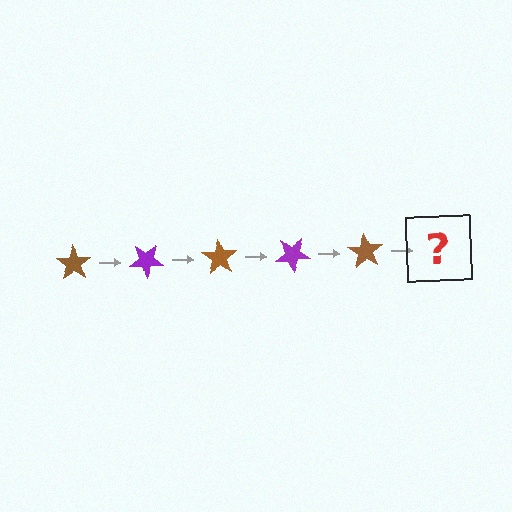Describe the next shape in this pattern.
It should be a purple star, rotated 175 degrees from the start.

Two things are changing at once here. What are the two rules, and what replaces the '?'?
The two rules are that it rotates 35 degrees each step and the color cycles through brown and purple. The '?' should be a purple star, rotated 175 degrees from the start.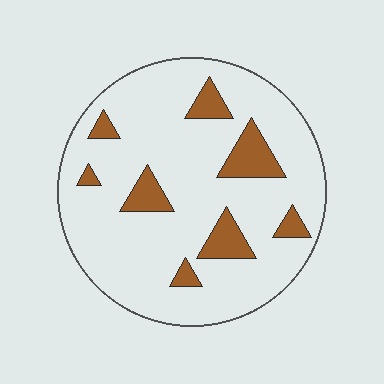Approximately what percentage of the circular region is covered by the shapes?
Approximately 15%.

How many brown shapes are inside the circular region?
8.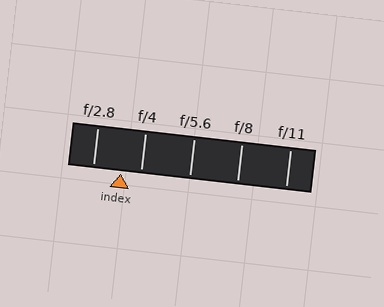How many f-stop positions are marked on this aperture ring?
There are 5 f-stop positions marked.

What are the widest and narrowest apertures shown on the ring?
The widest aperture shown is f/2.8 and the narrowest is f/11.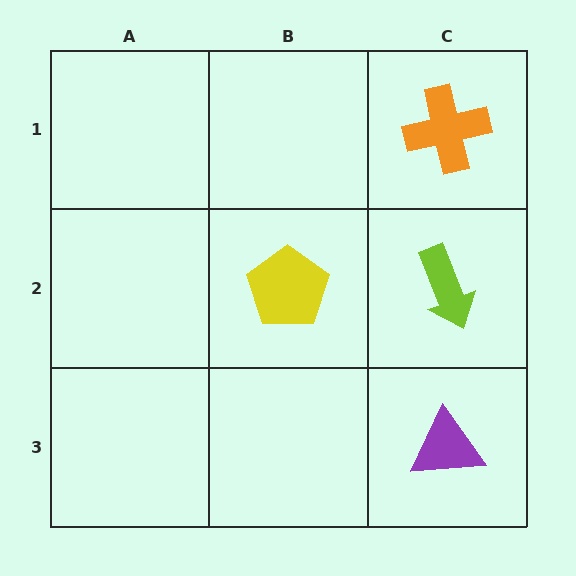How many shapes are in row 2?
2 shapes.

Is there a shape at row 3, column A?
No, that cell is empty.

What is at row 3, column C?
A purple triangle.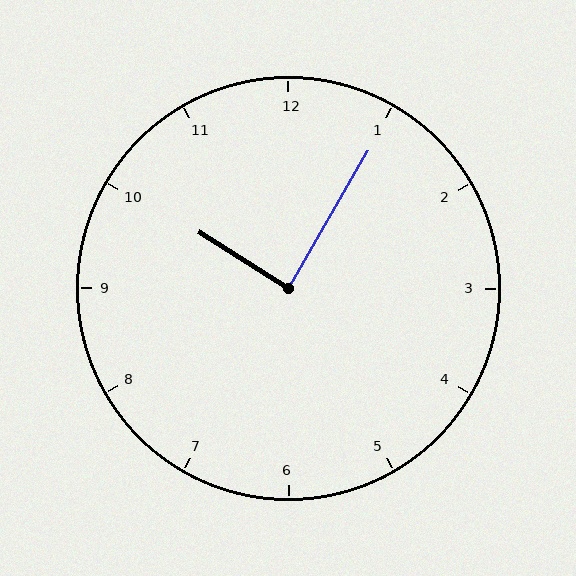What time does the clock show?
10:05.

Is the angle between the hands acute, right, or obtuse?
It is right.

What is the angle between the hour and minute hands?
Approximately 88 degrees.